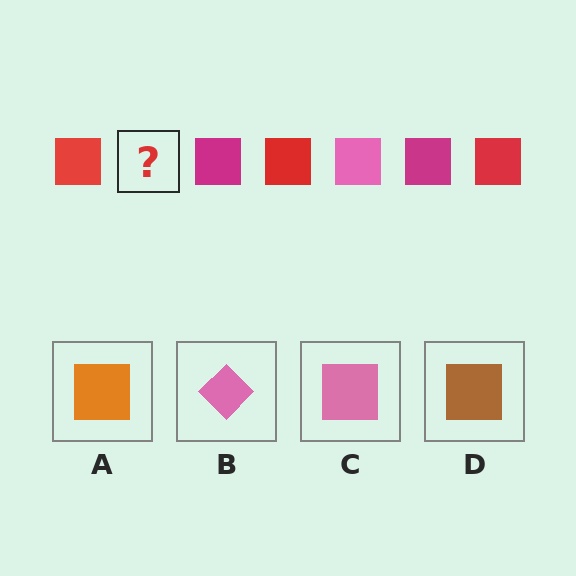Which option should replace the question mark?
Option C.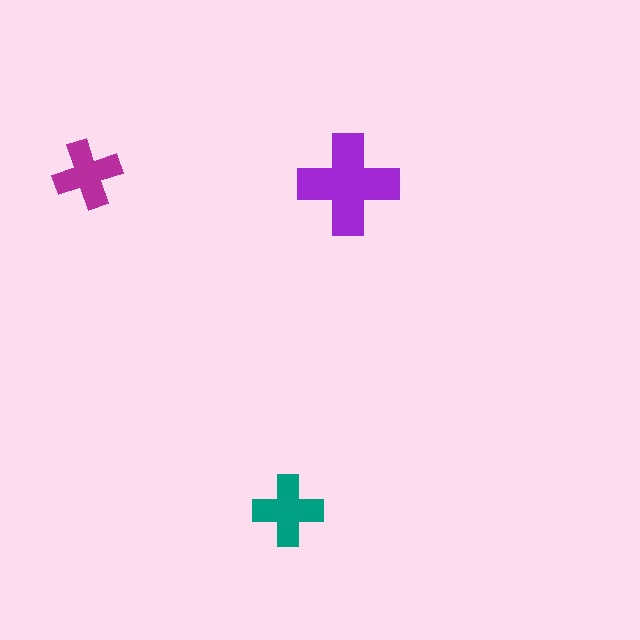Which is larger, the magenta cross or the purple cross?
The purple one.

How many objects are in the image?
There are 3 objects in the image.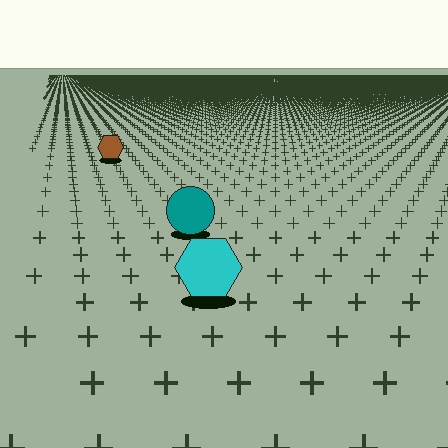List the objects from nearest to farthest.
From nearest to farthest: the cyan hexagon, the teal circle, the brown hexagon.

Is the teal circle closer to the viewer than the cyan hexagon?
No. The cyan hexagon is closer — you can tell from the texture gradient: the ground texture is coarser near it.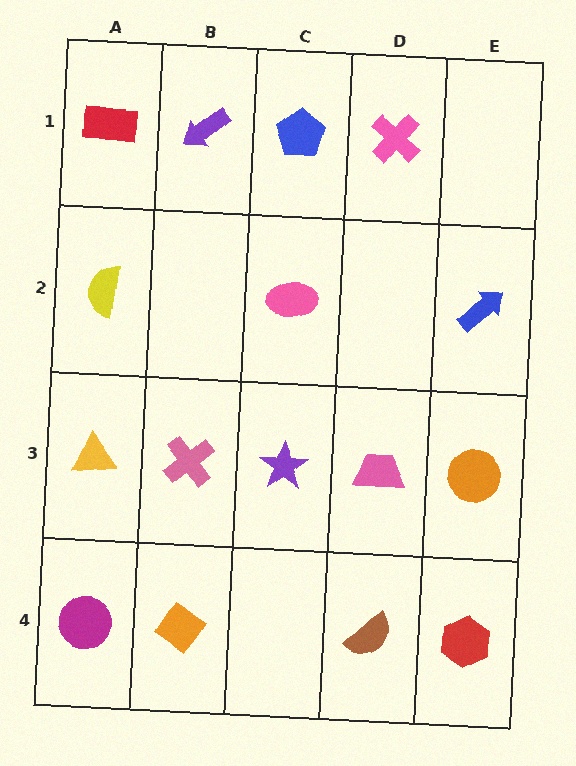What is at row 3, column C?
A purple star.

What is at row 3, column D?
A pink trapezoid.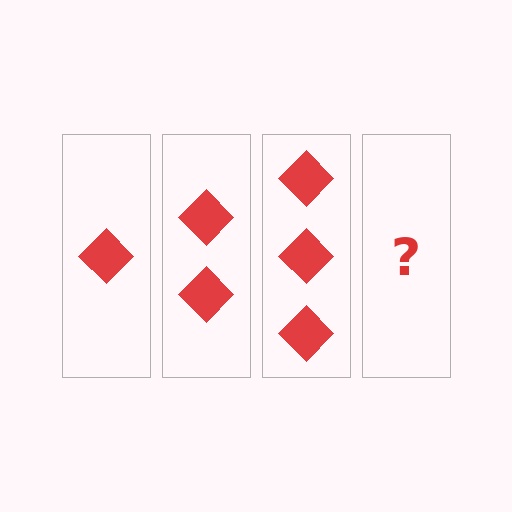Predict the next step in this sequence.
The next step is 4 diamonds.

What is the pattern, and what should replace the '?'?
The pattern is that each step adds one more diamond. The '?' should be 4 diamonds.